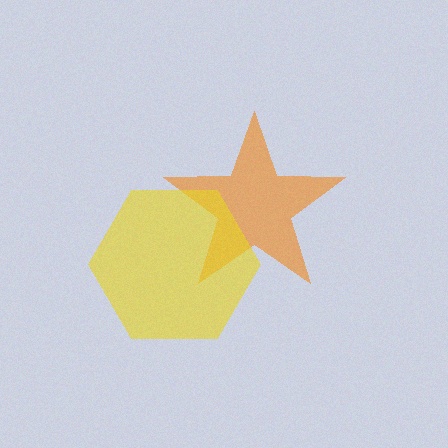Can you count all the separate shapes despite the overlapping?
Yes, there are 2 separate shapes.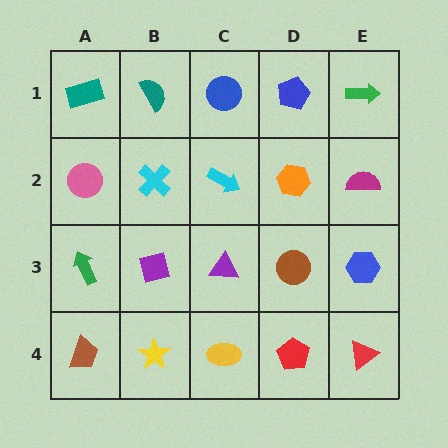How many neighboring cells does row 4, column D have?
3.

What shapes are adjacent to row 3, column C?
A cyan arrow (row 2, column C), a yellow ellipse (row 4, column C), a purple square (row 3, column B), a brown circle (row 3, column D).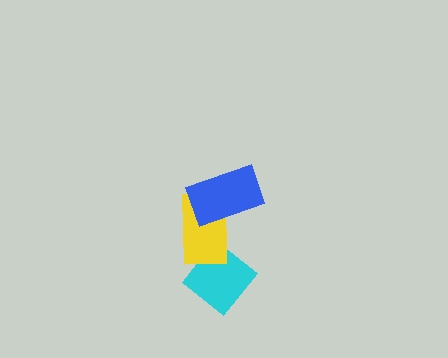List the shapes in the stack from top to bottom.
From top to bottom: the blue rectangle, the yellow rectangle, the cyan diamond.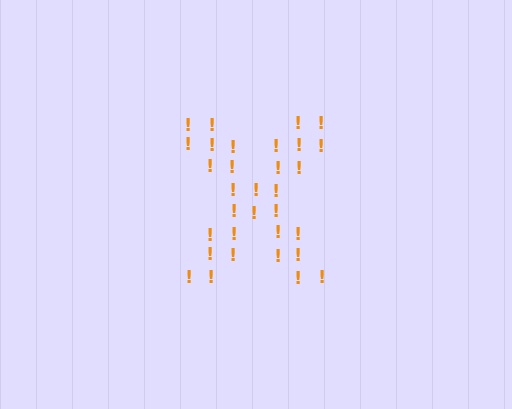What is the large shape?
The large shape is the letter X.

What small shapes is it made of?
It is made of small exclamation marks.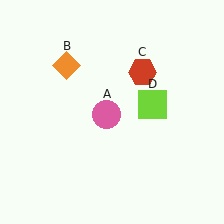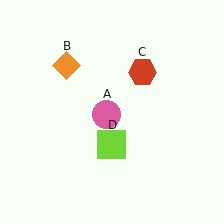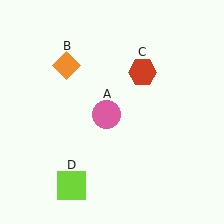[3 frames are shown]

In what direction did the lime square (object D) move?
The lime square (object D) moved down and to the left.